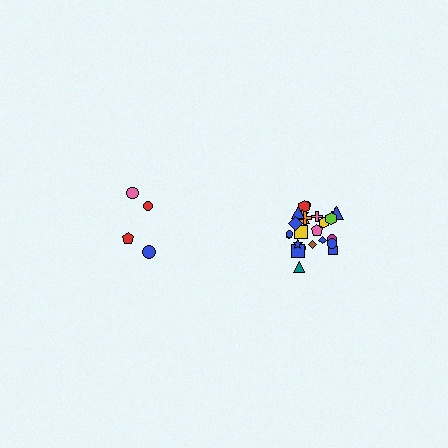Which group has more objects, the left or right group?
The right group.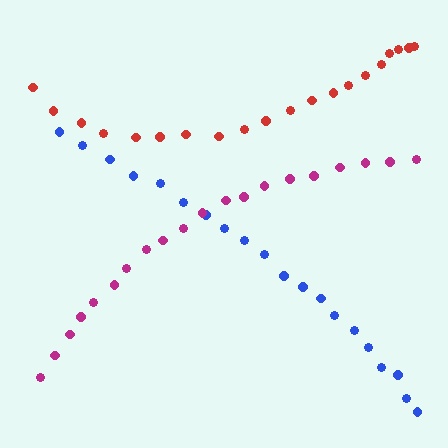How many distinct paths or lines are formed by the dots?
There are 3 distinct paths.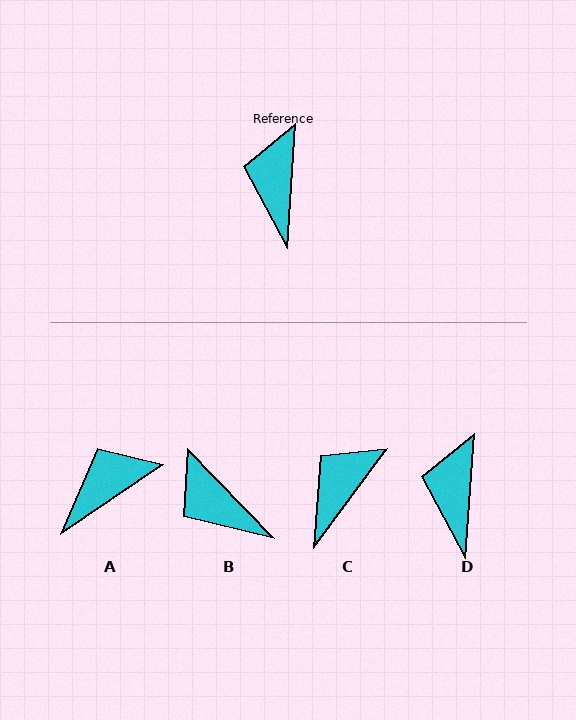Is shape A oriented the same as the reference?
No, it is off by about 52 degrees.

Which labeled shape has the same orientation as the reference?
D.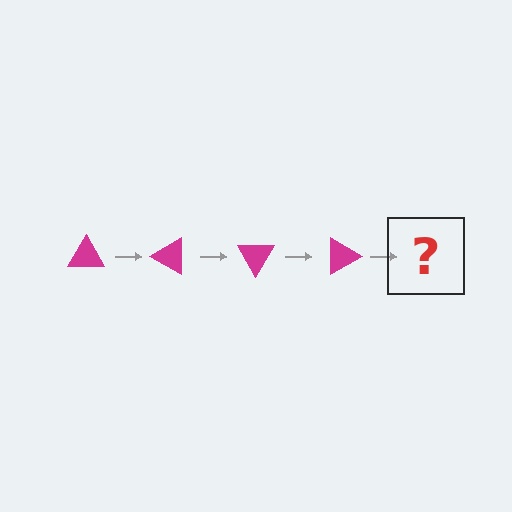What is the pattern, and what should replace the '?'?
The pattern is that the triangle rotates 30 degrees each step. The '?' should be a magenta triangle rotated 120 degrees.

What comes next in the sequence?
The next element should be a magenta triangle rotated 120 degrees.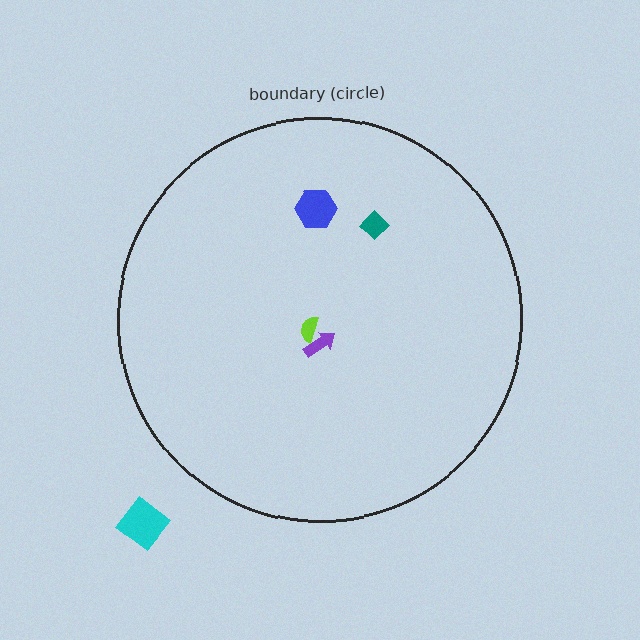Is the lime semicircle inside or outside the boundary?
Inside.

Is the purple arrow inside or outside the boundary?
Inside.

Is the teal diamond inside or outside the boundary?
Inside.